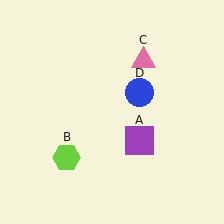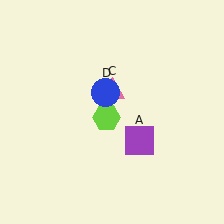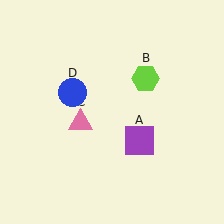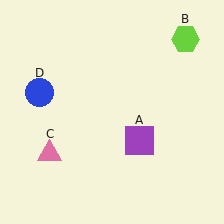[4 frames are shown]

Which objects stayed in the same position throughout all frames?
Purple square (object A) remained stationary.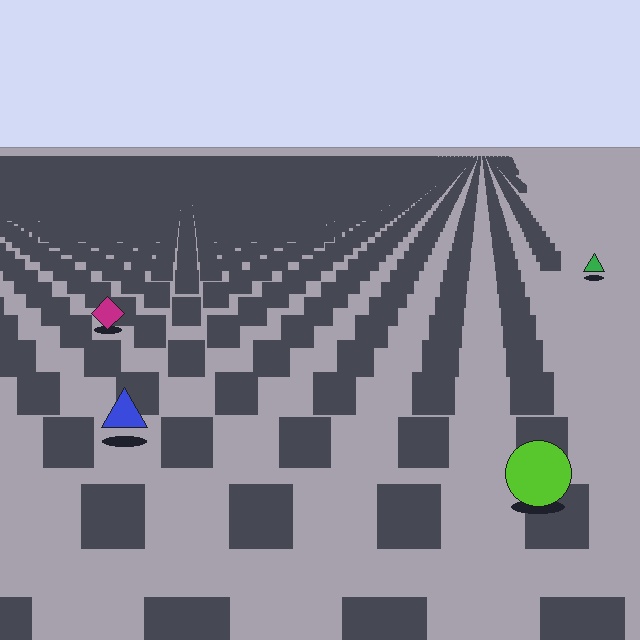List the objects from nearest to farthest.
From nearest to farthest: the lime circle, the blue triangle, the magenta diamond, the green triangle.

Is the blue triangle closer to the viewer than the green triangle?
Yes. The blue triangle is closer — you can tell from the texture gradient: the ground texture is coarser near it.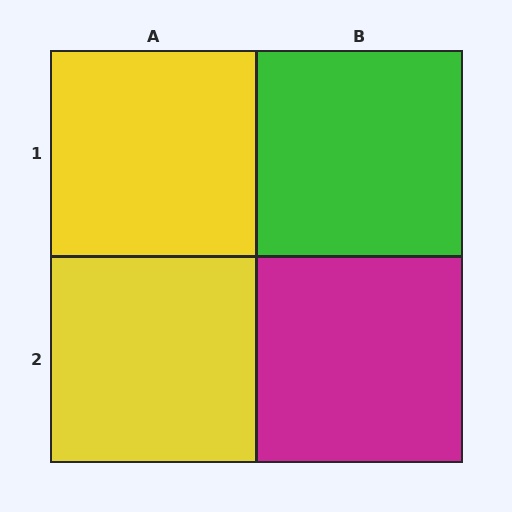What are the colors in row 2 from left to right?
Yellow, magenta.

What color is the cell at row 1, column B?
Green.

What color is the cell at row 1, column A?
Yellow.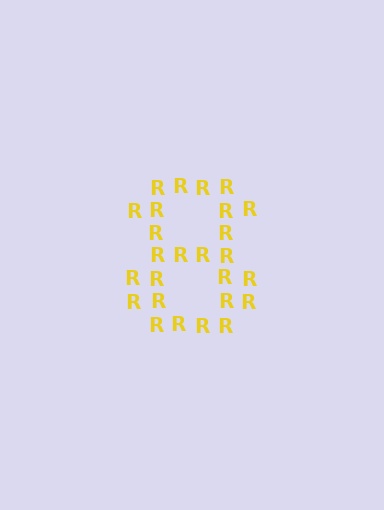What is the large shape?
The large shape is the digit 8.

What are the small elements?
The small elements are letter R's.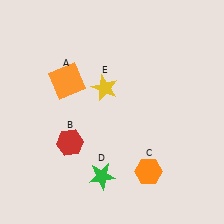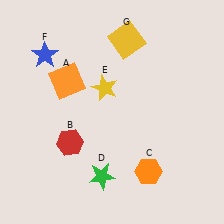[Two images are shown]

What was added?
A blue star (F), a yellow square (G) were added in Image 2.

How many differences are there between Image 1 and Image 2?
There are 2 differences between the two images.